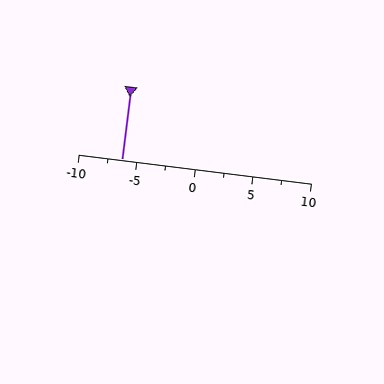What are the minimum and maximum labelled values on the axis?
The axis runs from -10 to 10.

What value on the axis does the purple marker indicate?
The marker indicates approximately -6.2.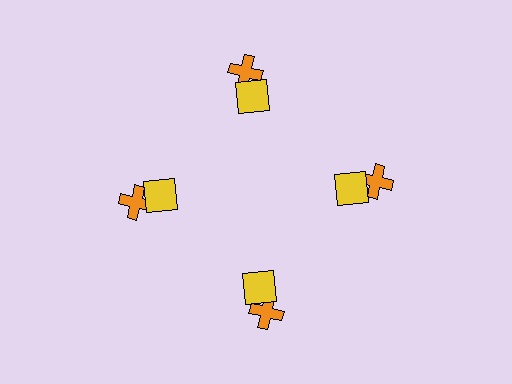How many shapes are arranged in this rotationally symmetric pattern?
There are 8 shapes, arranged in 4 groups of 2.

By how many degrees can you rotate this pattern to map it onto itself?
The pattern maps onto itself every 90 degrees of rotation.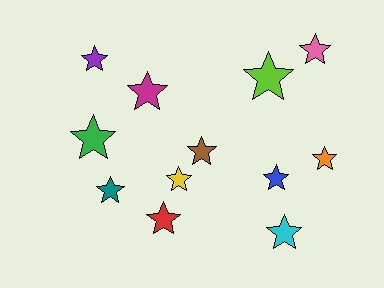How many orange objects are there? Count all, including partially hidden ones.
There is 1 orange object.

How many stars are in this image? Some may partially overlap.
There are 12 stars.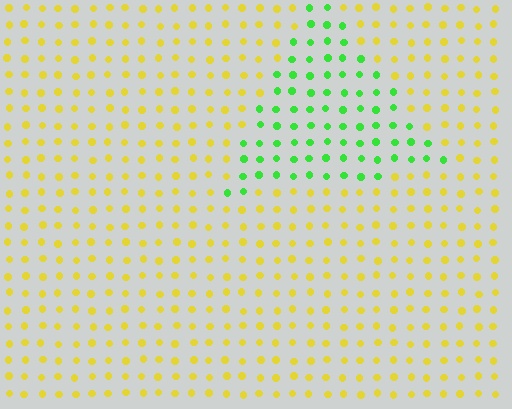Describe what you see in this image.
The image is filled with small yellow elements in a uniform arrangement. A triangle-shaped region is visible where the elements are tinted to a slightly different hue, forming a subtle color boundary.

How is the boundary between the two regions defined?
The boundary is defined purely by a slight shift in hue (about 66 degrees). Spacing, size, and orientation are identical on both sides.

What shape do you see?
I see a triangle.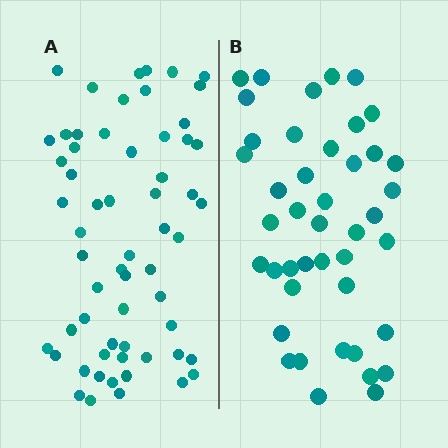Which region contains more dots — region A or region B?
Region A (the left region) has more dots.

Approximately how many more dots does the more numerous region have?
Region A has approximately 15 more dots than region B.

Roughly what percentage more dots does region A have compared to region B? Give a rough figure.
About 40% more.